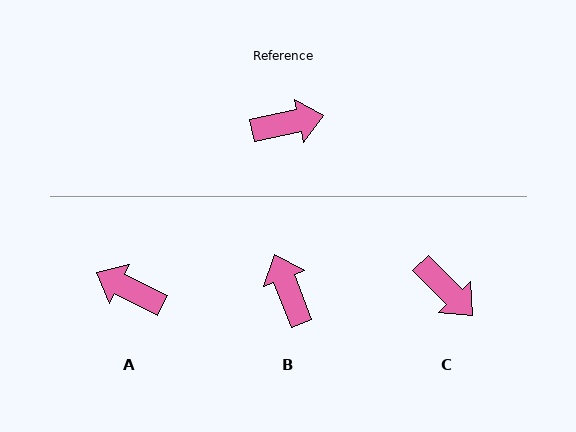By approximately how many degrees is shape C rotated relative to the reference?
Approximately 57 degrees clockwise.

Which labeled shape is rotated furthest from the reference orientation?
A, about 142 degrees away.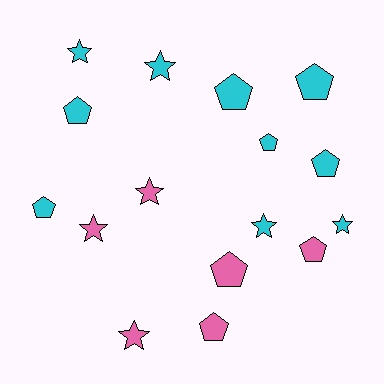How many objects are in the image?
There are 16 objects.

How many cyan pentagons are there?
There are 6 cyan pentagons.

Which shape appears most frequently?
Pentagon, with 9 objects.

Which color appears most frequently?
Cyan, with 10 objects.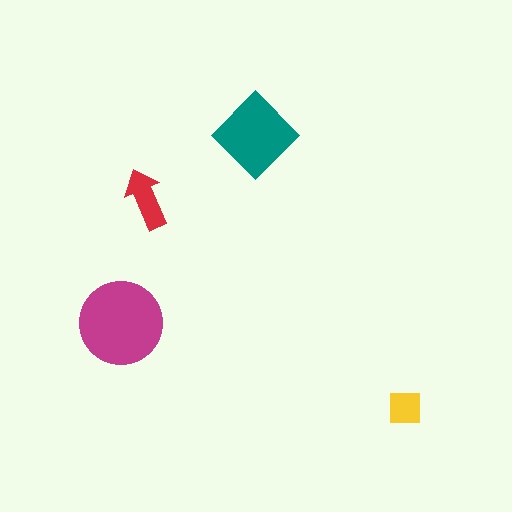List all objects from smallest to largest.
The yellow square, the red arrow, the teal diamond, the magenta circle.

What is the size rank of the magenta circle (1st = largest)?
1st.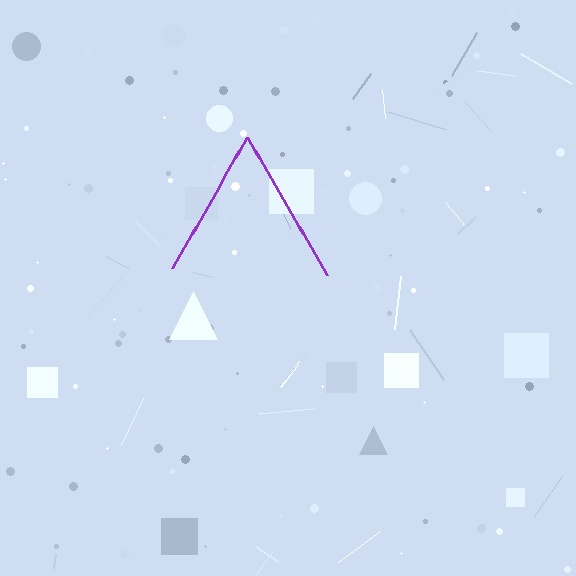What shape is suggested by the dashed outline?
The dashed outline suggests a triangle.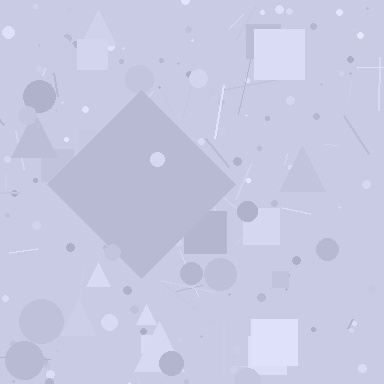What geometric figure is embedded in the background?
A diamond is embedded in the background.